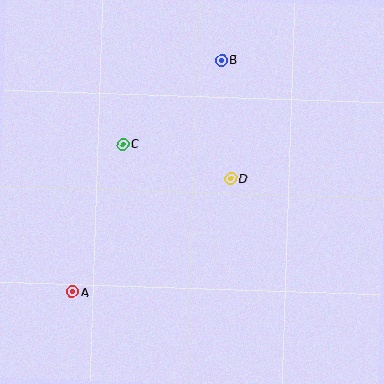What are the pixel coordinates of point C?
Point C is at (123, 144).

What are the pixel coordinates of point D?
Point D is at (231, 178).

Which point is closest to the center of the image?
Point D at (231, 178) is closest to the center.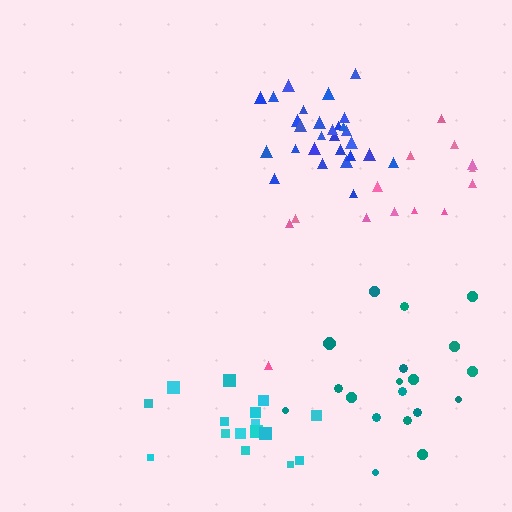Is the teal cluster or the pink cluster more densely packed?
Teal.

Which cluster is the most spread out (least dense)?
Pink.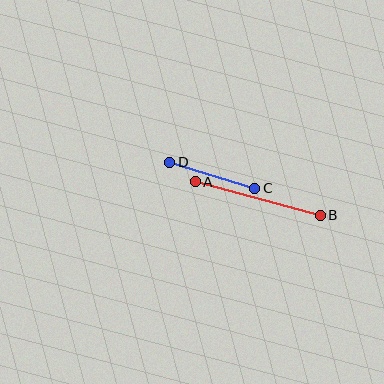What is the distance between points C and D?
The distance is approximately 89 pixels.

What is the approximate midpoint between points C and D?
The midpoint is at approximately (212, 175) pixels.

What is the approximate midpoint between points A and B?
The midpoint is at approximately (258, 198) pixels.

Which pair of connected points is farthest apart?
Points A and B are farthest apart.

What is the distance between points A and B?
The distance is approximately 129 pixels.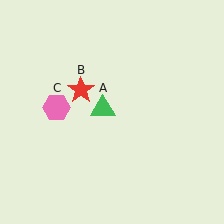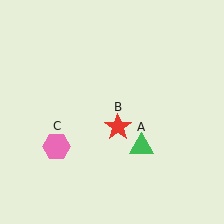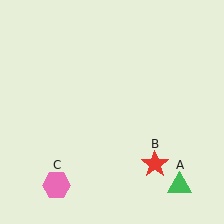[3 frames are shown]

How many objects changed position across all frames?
3 objects changed position: green triangle (object A), red star (object B), pink hexagon (object C).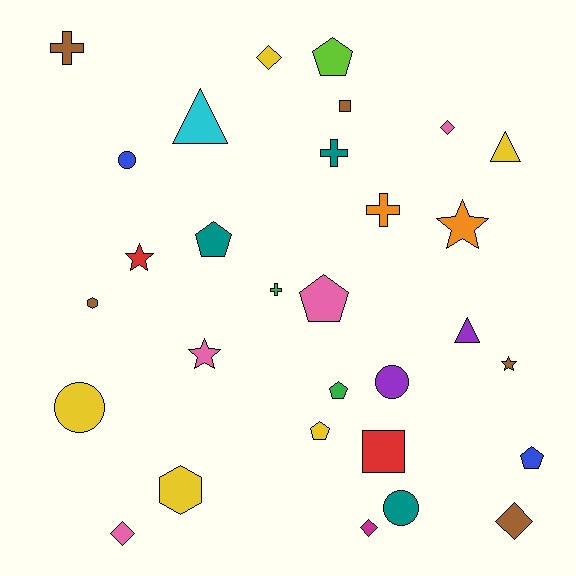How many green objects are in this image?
There are 2 green objects.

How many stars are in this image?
There are 4 stars.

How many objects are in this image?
There are 30 objects.